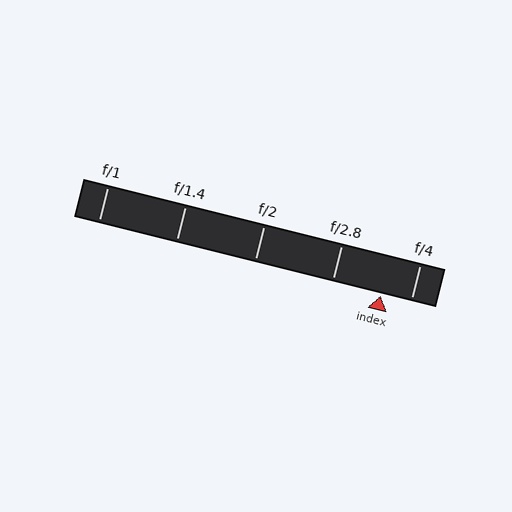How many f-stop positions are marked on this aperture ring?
There are 5 f-stop positions marked.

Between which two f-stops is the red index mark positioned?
The index mark is between f/2.8 and f/4.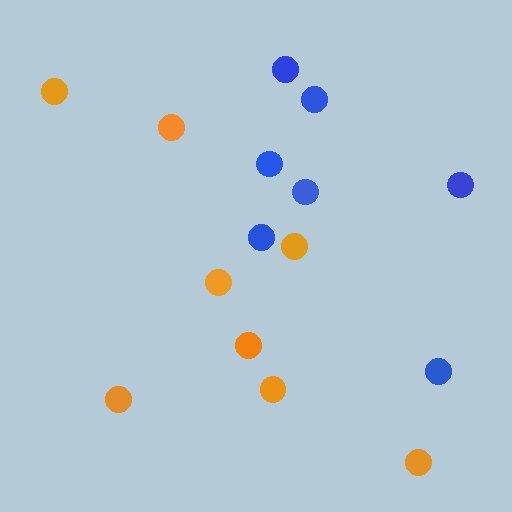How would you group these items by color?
There are 2 groups: one group of orange circles (8) and one group of blue circles (7).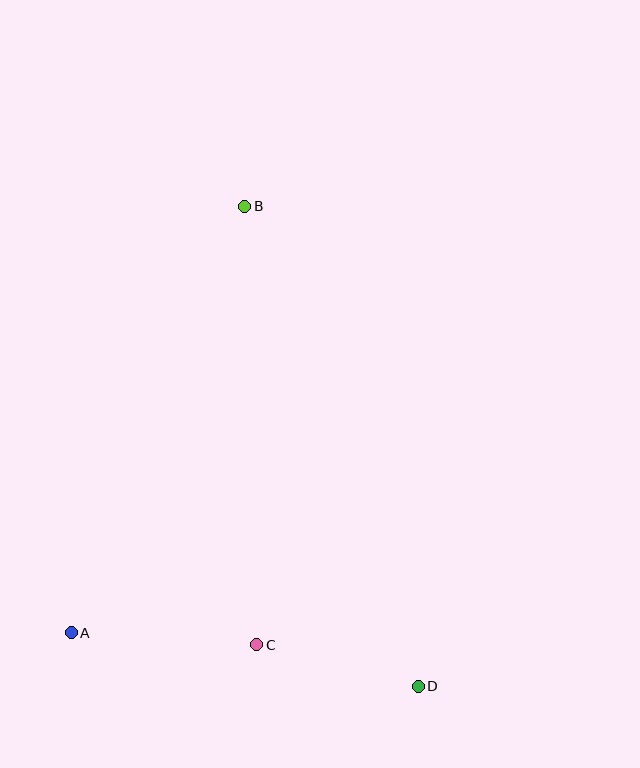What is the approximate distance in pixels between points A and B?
The distance between A and B is approximately 461 pixels.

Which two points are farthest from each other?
Points B and D are farthest from each other.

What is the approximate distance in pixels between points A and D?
The distance between A and D is approximately 351 pixels.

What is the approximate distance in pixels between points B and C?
The distance between B and C is approximately 439 pixels.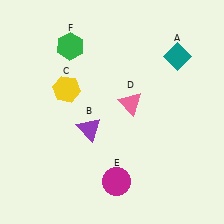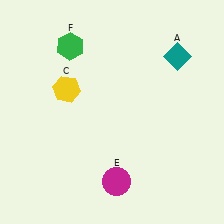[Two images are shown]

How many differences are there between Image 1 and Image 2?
There are 2 differences between the two images.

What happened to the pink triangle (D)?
The pink triangle (D) was removed in Image 2. It was in the top-right area of Image 1.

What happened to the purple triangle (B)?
The purple triangle (B) was removed in Image 2. It was in the bottom-left area of Image 1.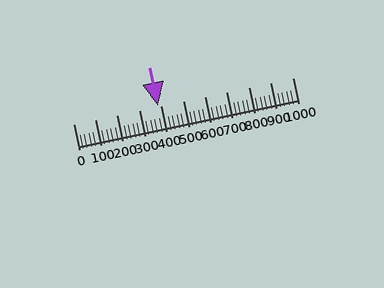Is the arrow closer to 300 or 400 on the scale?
The arrow is closer to 400.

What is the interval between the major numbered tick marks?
The major tick marks are spaced 100 units apart.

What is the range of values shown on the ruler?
The ruler shows values from 0 to 1000.